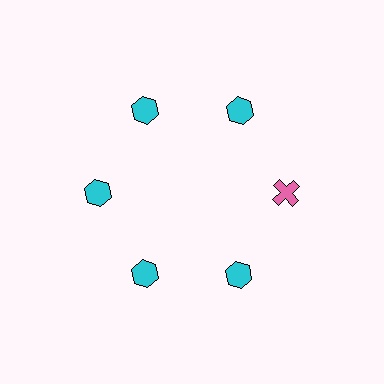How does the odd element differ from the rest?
It differs in both color (pink instead of cyan) and shape (cross instead of hexagon).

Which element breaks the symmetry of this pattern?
The pink cross at roughly the 3 o'clock position breaks the symmetry. All other shapes are cyan hexagons.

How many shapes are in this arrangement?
There are 6 shapes arranged in a ring pattern.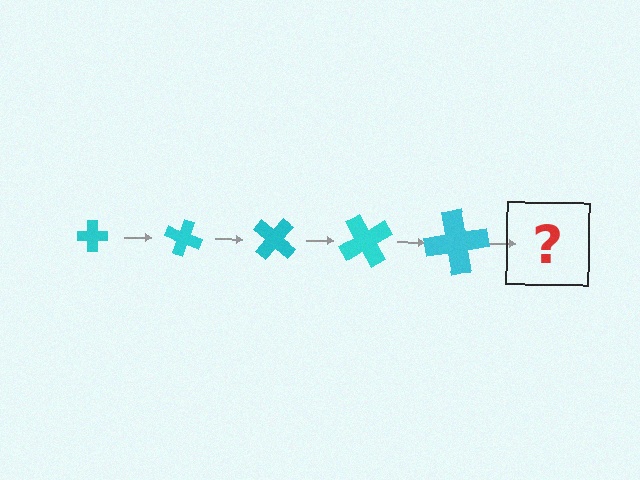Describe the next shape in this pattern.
It should be a cross, larger than the previous one and rotated 100 degrees from the start.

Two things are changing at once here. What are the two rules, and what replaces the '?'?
The two rules are that the cross grows larger each step and it rotates 20 degrees each step. The '?' should be a cross, larger than the previous one and rotated 100 degrees from the start.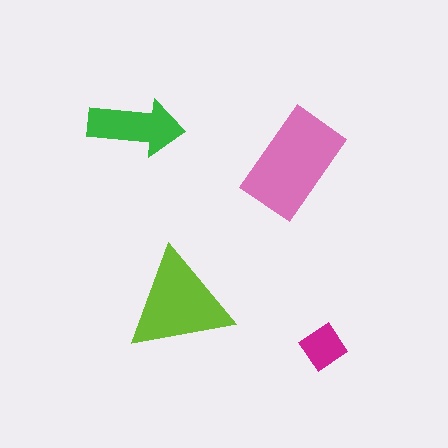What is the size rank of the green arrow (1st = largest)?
3rd.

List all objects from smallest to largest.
The magenta diamond, the green arrow, the lime triangle, the pink rectangle.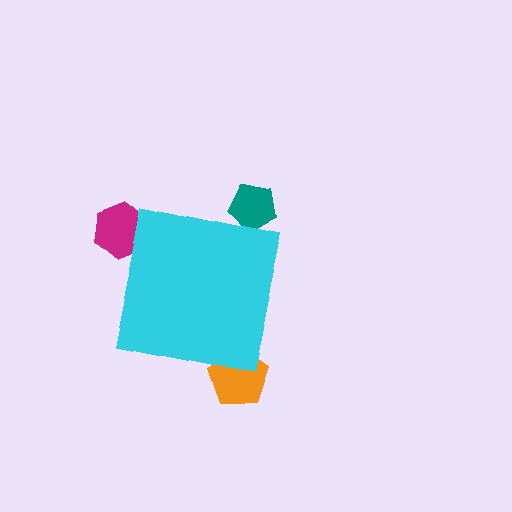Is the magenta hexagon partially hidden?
Yes, the magenta hexagon is partially hidden behind the cyan square.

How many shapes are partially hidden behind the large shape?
3 shapes are partially hidden.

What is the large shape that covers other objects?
A cyan square.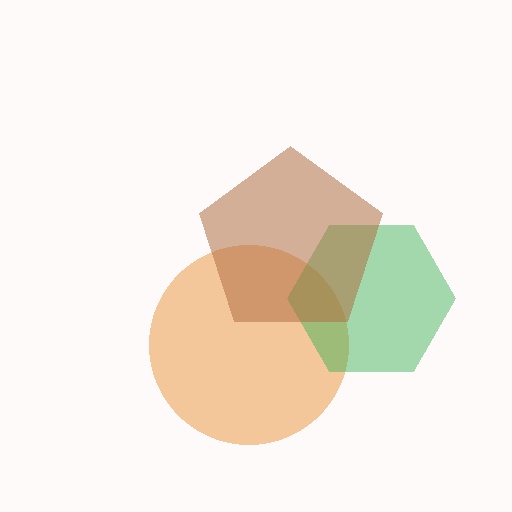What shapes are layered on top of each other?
The layered shapes are: an orange circle, a green hexagon, a brown pentagon.